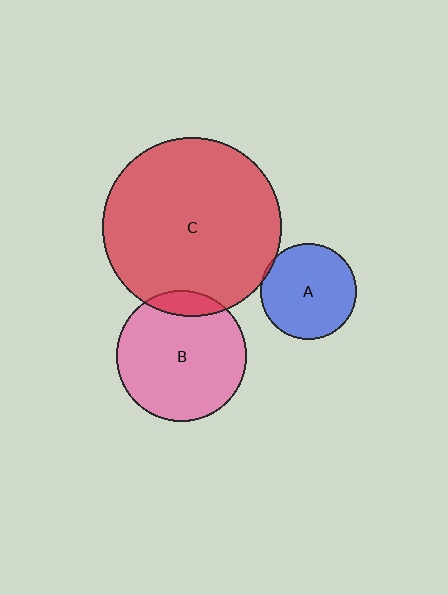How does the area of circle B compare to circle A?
Approximately 1.8 times.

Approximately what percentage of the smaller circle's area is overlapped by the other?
Approximately 10%.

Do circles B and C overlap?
Yes.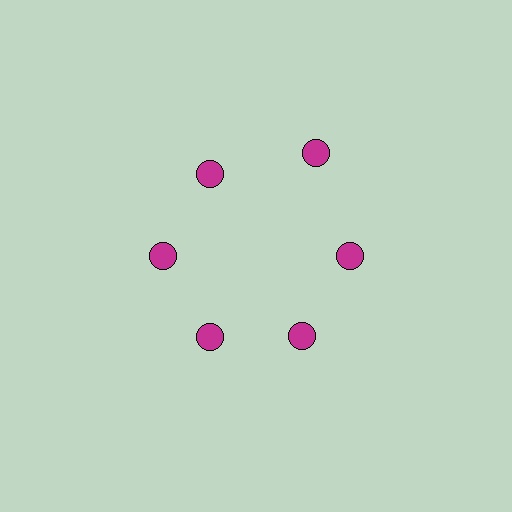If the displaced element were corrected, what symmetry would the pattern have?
It would have 6-fold rotational symmetry — the pattern would map onto itself every 60 degrees.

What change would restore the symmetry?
The symmetry would be restored by moving it inward, back onto the ring so that all 6 circles sit at equal angles and equal distance from the center.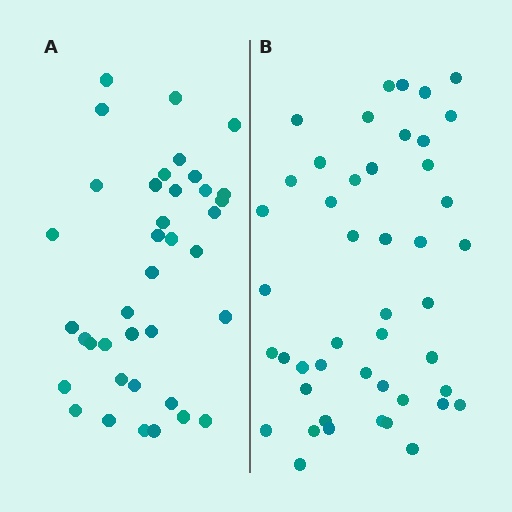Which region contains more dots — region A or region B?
Region B (the right region) has more dots.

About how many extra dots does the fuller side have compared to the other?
Region B has roughly 8 or so more dots than region A.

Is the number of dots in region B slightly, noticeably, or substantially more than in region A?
Region B has only slightly more — the two regions are fairly close. The ratio is roughly 1.2 to 1.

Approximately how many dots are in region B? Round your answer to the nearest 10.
About 50 dots. (The exact count is 46, which rounds to 50.)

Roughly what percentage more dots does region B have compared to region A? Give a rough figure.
About 20% more.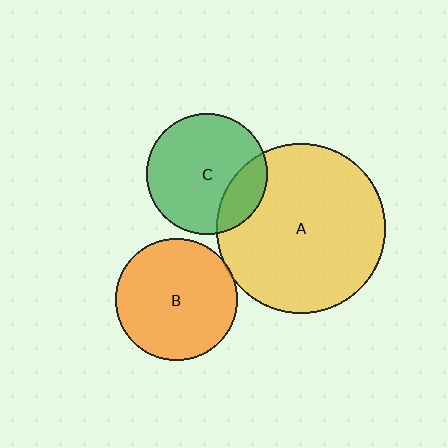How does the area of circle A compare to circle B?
Approximately 2.0 times.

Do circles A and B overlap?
Yes.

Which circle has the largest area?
Circle A (yellow).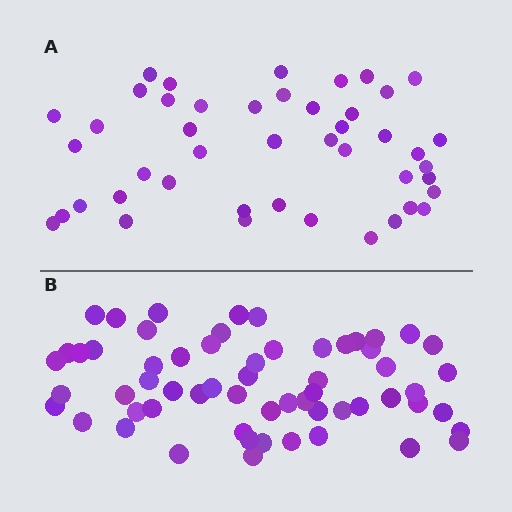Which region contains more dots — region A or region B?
Region B (the bottom region) has more dots.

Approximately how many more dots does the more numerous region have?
Region B has approximately 15 more dots than region A.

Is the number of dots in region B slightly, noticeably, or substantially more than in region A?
Region B has noticeably more, but not dramatically so. The ratio is roughly 1.3 to 1.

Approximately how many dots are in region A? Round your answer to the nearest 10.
About 40 dots. (The exact count is 45, which rounds to 40.)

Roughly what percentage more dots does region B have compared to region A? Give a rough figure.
About 35% more.